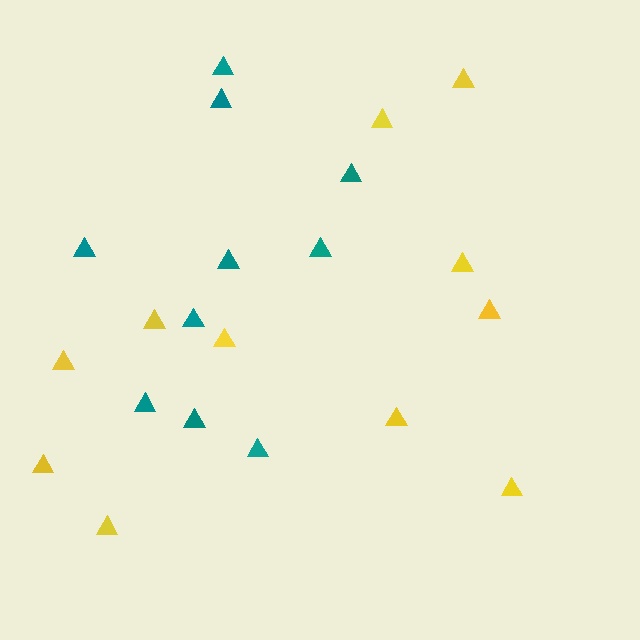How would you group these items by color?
There are 2 groups: one group of yellow triangles (11) and one group of teal triangles (10).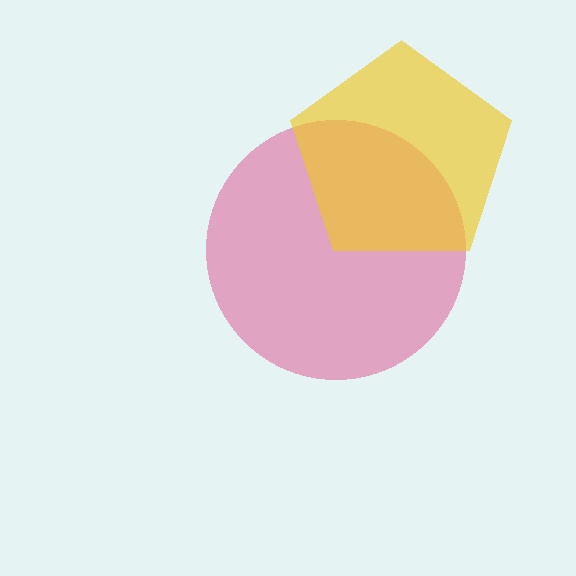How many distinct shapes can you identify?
There are 2 distinct shapes: a pink circle, a yellow pentagon.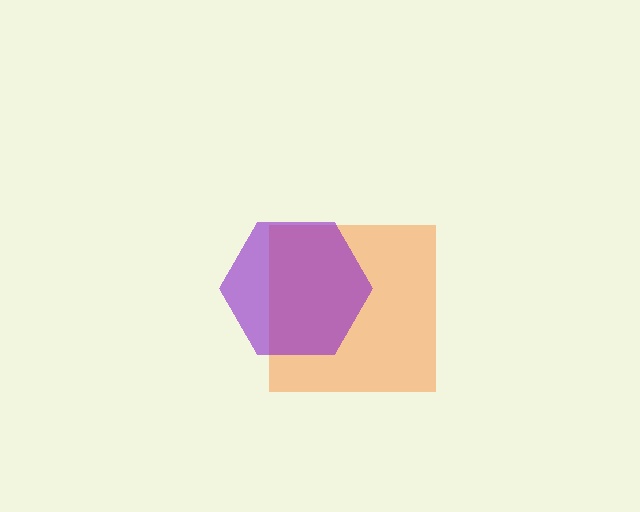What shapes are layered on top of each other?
The layered shapes are: an orange square, a purple hexagon.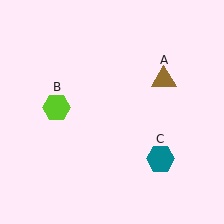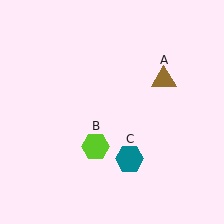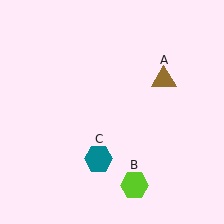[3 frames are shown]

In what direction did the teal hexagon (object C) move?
The teal hexagon (object C) moved left.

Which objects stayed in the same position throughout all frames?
Brown triangle (object A) remained stationary.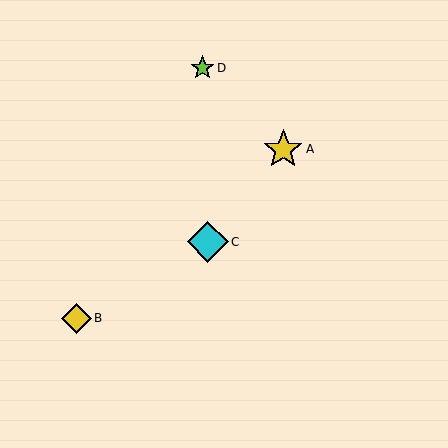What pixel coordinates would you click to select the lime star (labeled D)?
Click at (203, 68) to select the lime star D.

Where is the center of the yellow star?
The center of the yellow star is at (283, 149).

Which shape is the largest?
The cyan diamond (labeled C) is the largest.